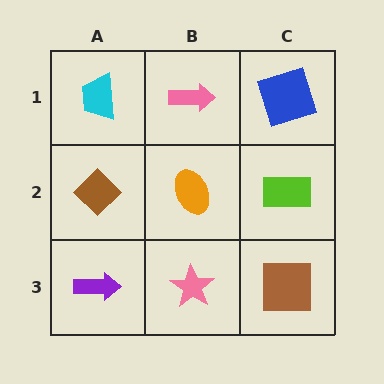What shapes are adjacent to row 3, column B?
An orange ellipse (row 2, column B), a purple arrow (row 3, column A), a brown square (row 3, column C).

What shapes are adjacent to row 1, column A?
A brown diamond (row 2, column A), a pink arrow (row 1, column B).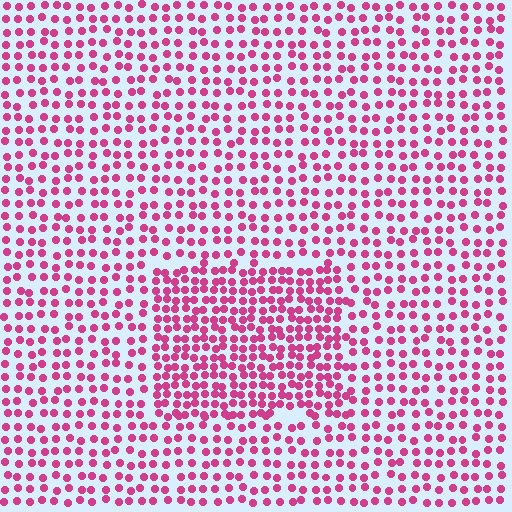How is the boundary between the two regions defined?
The boundary is defined by a change in element density (approximately 1.7x ratio). All elements are the same color, size, and shape.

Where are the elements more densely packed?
The elements are more densely packed inside the rectangle boundary.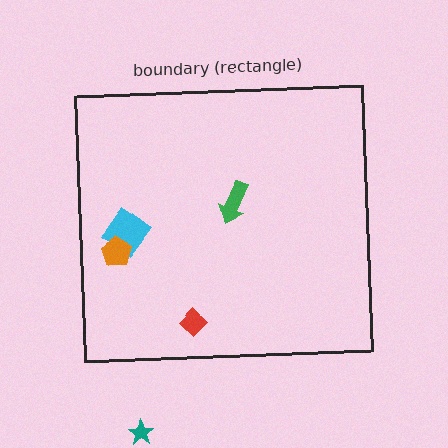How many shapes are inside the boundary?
4 inside, 1 outside.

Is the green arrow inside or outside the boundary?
Inside.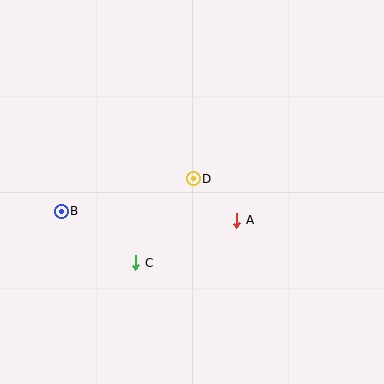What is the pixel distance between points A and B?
The distance between A and B is 176 pixels.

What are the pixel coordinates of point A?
Point A is at (237, 220).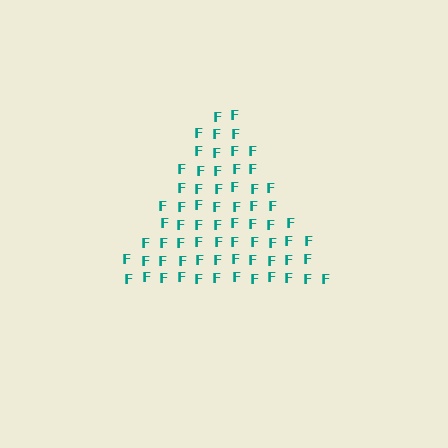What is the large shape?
The large shape is a triangle.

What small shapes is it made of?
It is made of small letter F's.